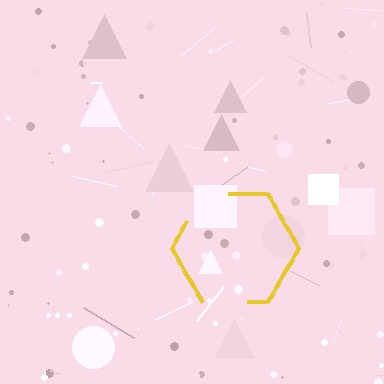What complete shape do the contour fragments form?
The contour fragments form a hexagon.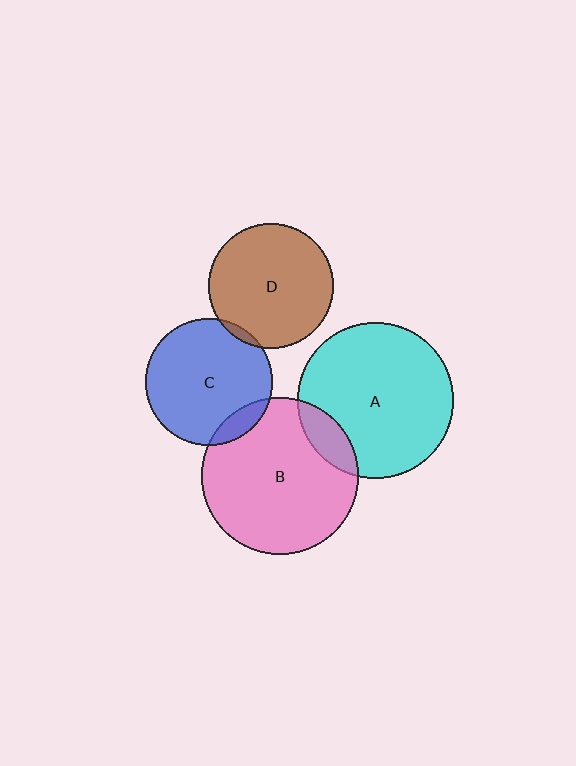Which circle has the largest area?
Circle B (pink).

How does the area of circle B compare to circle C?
Approximately 1.5 times.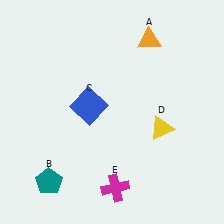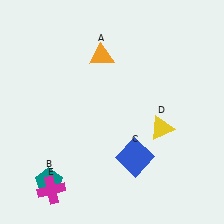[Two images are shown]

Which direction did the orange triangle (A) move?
The orange triangle (A) moved left.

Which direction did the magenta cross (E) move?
The magenta cross (E) moved left.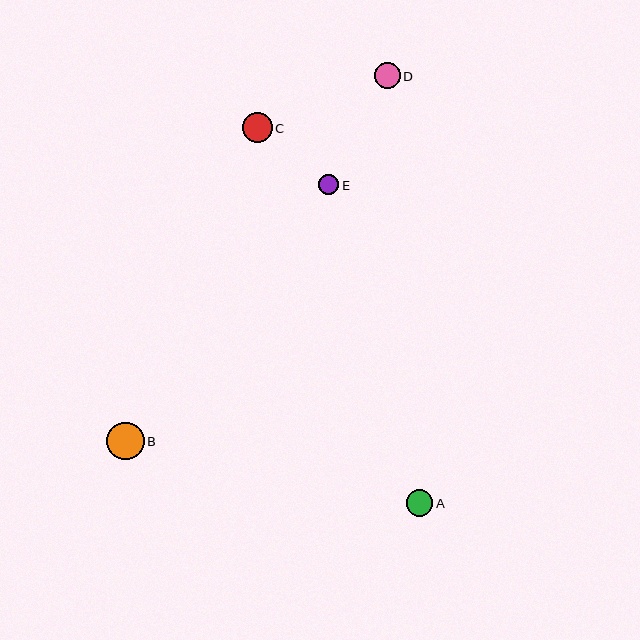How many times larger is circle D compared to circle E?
Circle D is approximately 1.3 times the size of circle E.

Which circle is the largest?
Circle B is the largest with a size of approximately 37 pixels.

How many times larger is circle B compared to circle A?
Circle B is approximately 1.4 times the size of circle A.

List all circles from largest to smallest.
From largest to smallest: B, C, A, D, E.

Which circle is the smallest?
Circle E is the smallest with a size of approximately 20 pixels.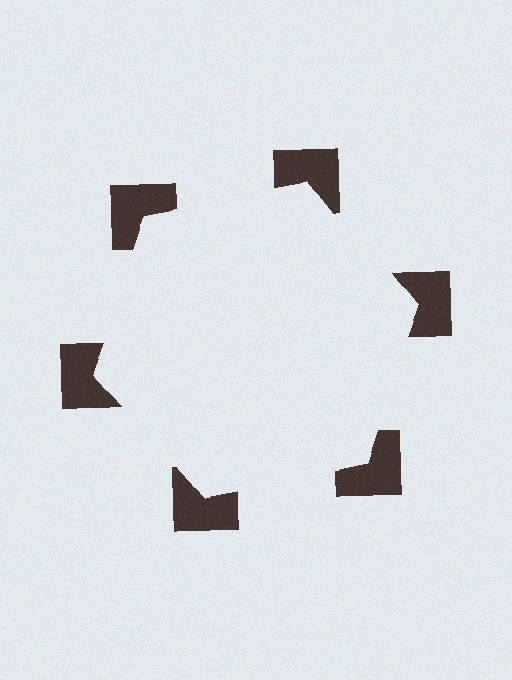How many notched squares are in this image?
There are 6 — one at each vertex of the illusory hexagon.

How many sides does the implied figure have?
6 sides.